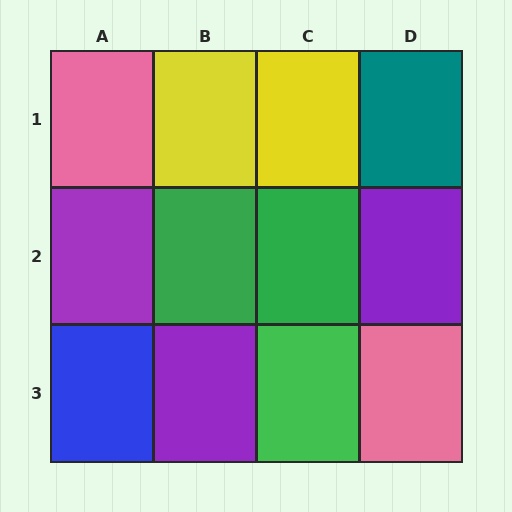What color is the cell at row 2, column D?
Purple.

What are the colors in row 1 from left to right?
Pink, yellow, yellow, teal.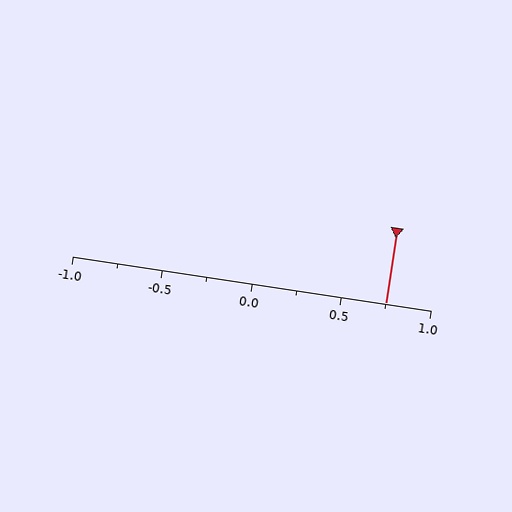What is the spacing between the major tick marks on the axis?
The major ticks are spaced 0.5 apart.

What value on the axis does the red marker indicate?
The marker indicates approximately 0.75.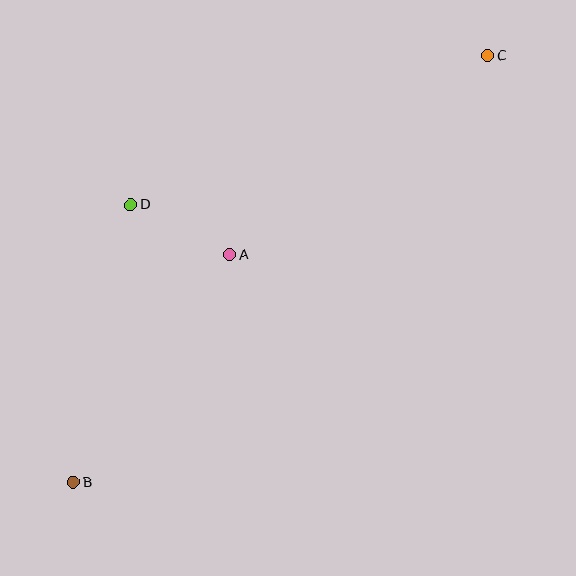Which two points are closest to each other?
Points A and D are closest to each other.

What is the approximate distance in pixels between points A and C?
The distance between A and C is approximately 326 pixels.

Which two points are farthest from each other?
Points B and C are farthest from each other.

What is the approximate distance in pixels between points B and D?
The distance between B and D is approximately 283 pixels.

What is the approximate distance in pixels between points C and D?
The distance between C and D is approximately 387 pixels.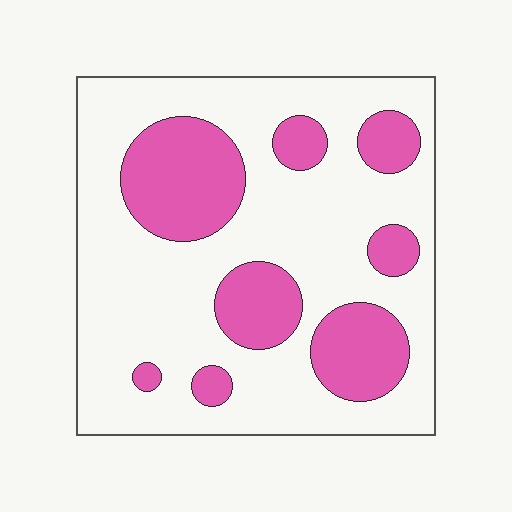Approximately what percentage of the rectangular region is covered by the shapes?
Approximately 30%.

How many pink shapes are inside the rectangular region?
8.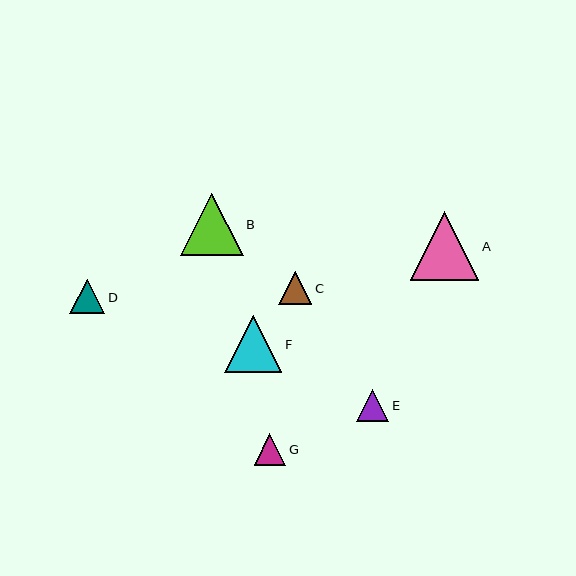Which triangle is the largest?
Triangle A is the largest with a size of approximately 69 pixels.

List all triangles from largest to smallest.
From largest to smallest: A, B, F, D, C, E, G.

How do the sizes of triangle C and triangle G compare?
Triangle C and triangle G are approximately the same size.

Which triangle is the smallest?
Triangle G is the smallest with a size of approximately 31 pixels.